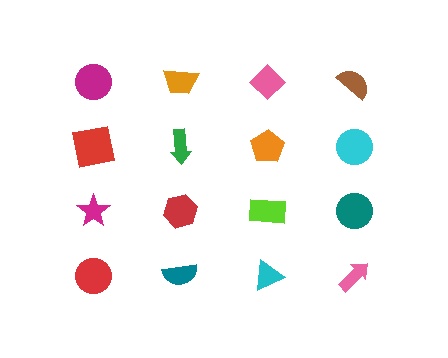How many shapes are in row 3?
4 shapes.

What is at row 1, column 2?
An orange trapezoid.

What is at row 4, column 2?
A teal semicircle.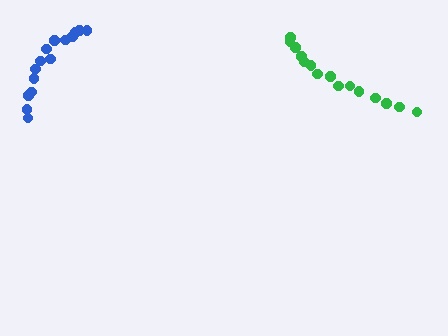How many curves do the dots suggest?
There are 2 distinct paths.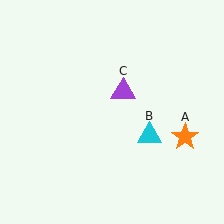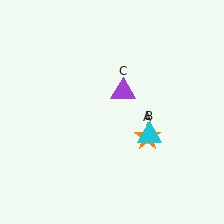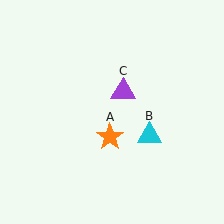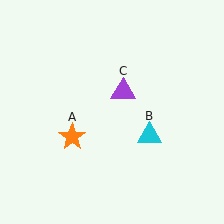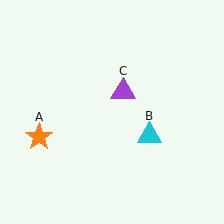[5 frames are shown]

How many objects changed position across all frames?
1 object changed position: orange star (object A).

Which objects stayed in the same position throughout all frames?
Cyan triangle (object B) and purple triangle (object C) remained stationary.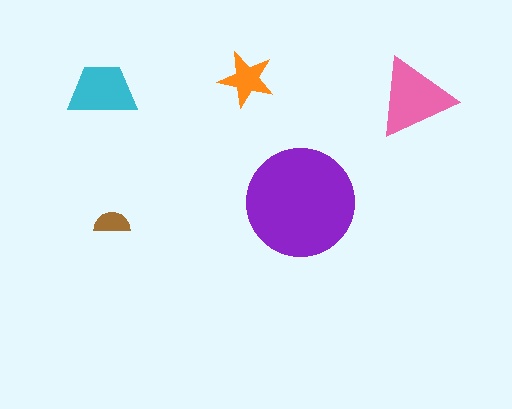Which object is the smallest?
The brown semicircle.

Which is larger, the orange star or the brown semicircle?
The orange star.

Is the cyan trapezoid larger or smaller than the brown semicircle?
Larger.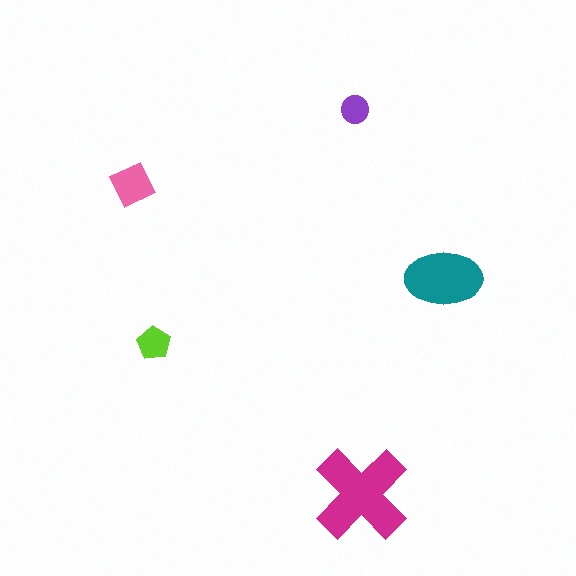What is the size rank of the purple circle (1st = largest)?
5th.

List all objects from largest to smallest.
The magenta cross, the teal ellipse, the pink square, the lime pentagon, the purple circle.